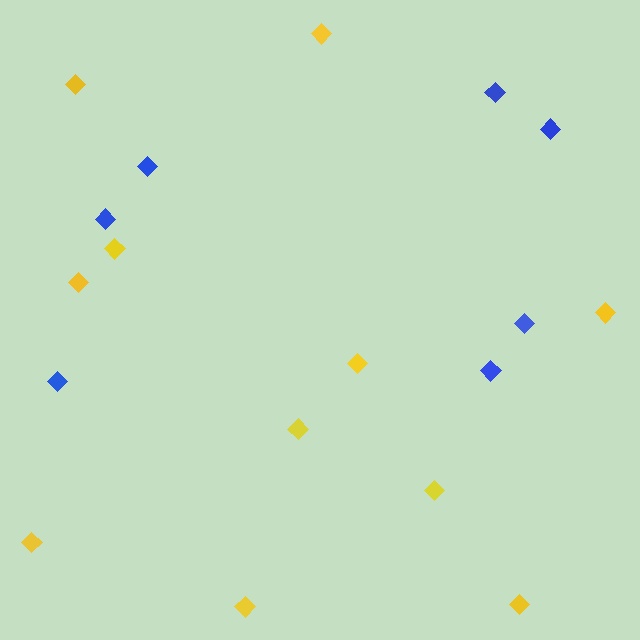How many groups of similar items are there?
There are 2 groups: one group of blue diamonds (7) and one group of yellow diamonds (11).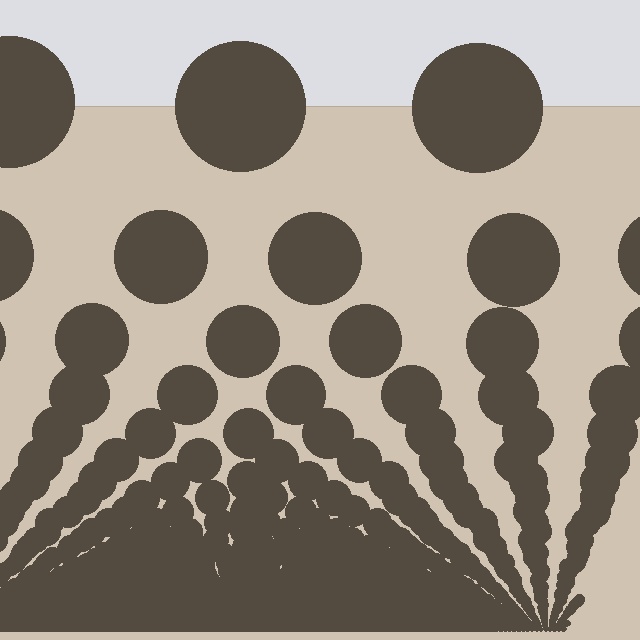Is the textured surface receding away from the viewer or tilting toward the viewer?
The surface appears to tilt toward the viewer. Texture elements get larger and sparser toward the top.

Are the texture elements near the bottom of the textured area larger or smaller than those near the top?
Smaller. The gradient is inverted — elements near the bottom are smaller and denser.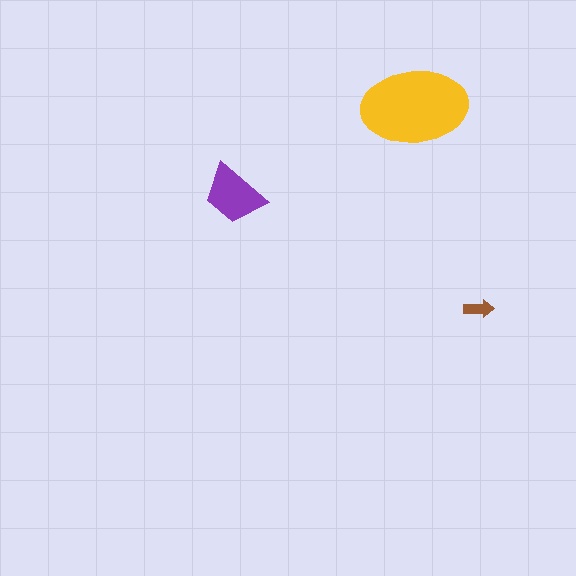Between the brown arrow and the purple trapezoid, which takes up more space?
The purple trapezoid.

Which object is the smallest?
The brown arrow.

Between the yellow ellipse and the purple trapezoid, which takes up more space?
The yellow ellipse.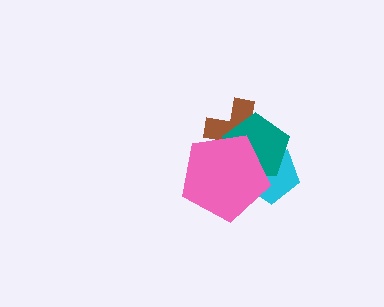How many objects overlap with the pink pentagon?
3 objects overlap with the pink pentagon.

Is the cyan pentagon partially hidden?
Yes, it is partially covered by another shape.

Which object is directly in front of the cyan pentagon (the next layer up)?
The brown cross is directly in front of the cyan pentagon.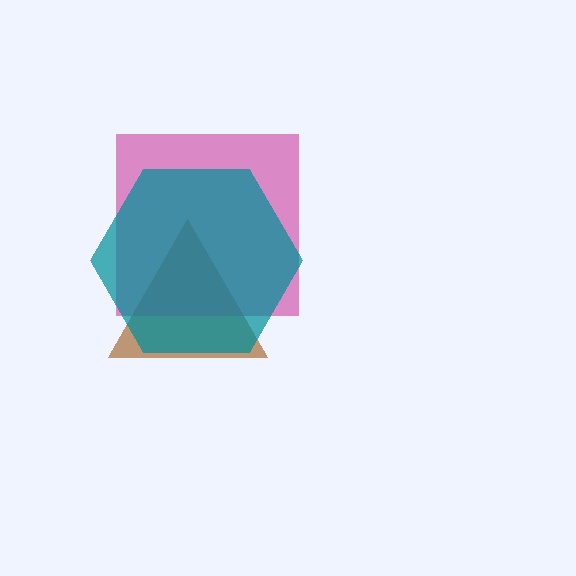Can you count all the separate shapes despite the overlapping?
Yes, there are 3 separate shapes.